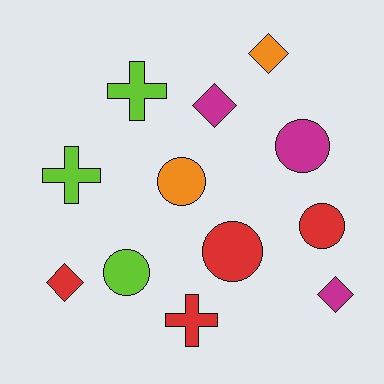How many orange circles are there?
There is 1 orange circle.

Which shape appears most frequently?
Circle, with 5 objects.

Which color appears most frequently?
Red, with 4 objects.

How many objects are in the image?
There are 12 objects.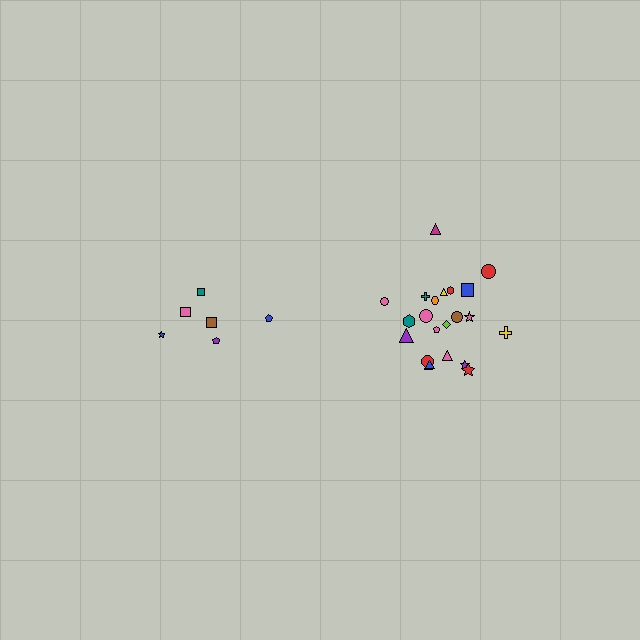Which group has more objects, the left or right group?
The right group.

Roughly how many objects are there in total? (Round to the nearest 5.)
Roughly 30 objects in total.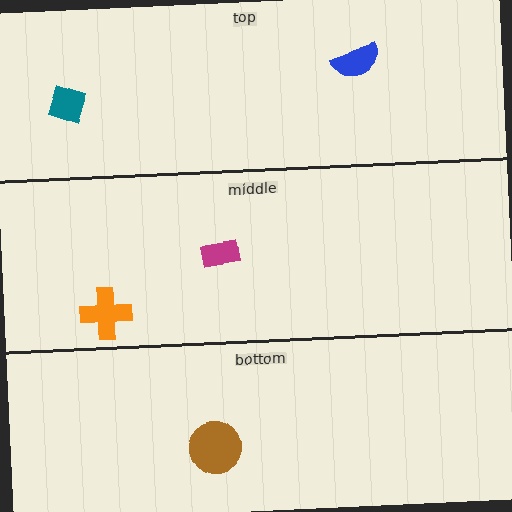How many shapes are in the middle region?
2.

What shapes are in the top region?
The blue semicircle, the teal diamond.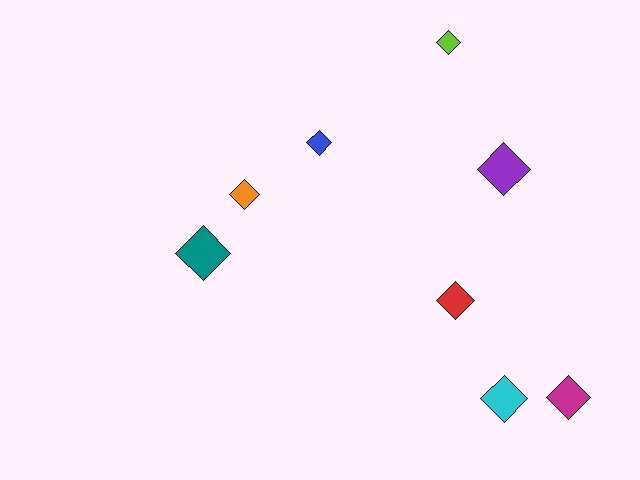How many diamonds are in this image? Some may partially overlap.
There are 8 diamonds.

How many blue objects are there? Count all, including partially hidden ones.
There is 1 blue object.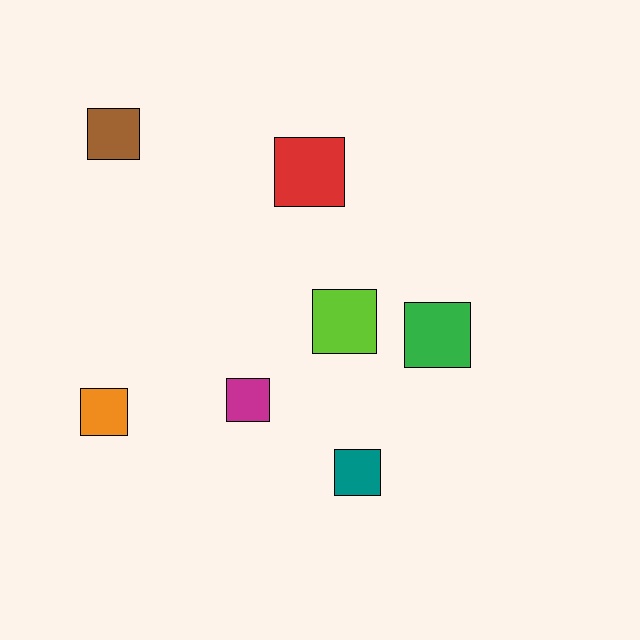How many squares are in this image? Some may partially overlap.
There are 7 squares.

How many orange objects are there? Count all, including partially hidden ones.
There is 1 orange object.